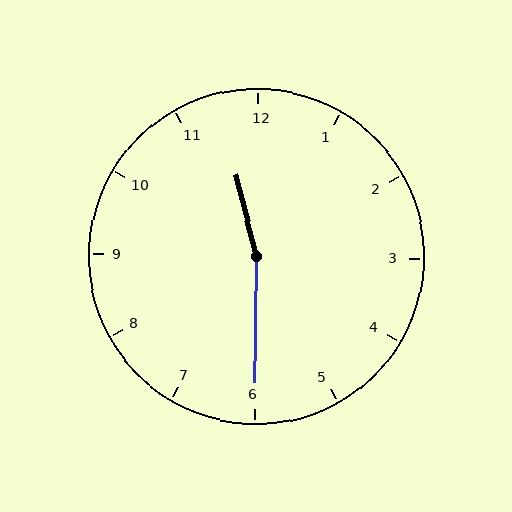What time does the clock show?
11:30.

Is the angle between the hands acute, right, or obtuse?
It is obtuse.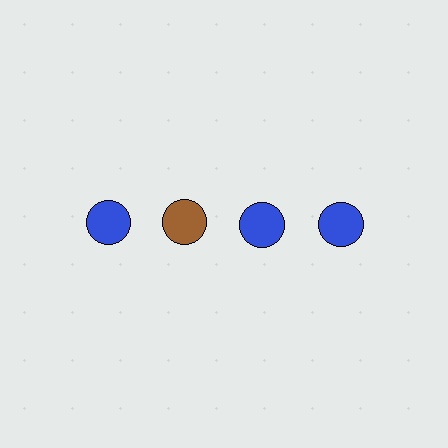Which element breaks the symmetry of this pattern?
The brown circle in the top row, second from left column breaks the symmetry. All other shapes are blue circles.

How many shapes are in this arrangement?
There are 4 shapes arranged in a grid pattern.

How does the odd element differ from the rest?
It has a different color: brown instead of blue.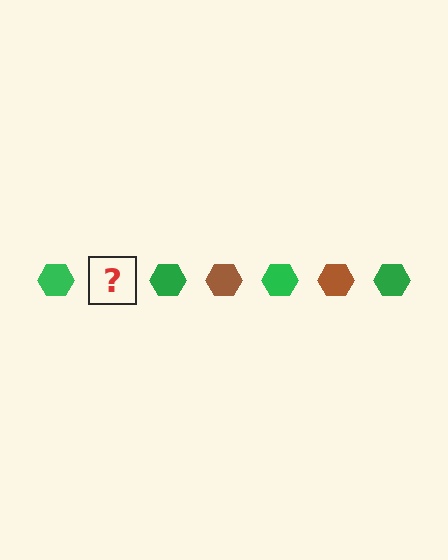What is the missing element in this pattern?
The missing element is a brown hexagon.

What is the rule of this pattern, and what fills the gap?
The rule is that the pattern cycles through green, brown hexagons. The gap should be filled with a brown hexagon.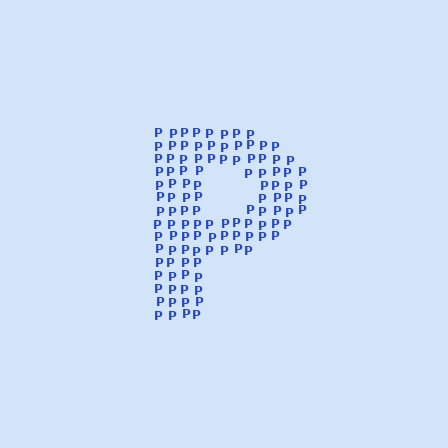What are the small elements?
The small elements are letter P's.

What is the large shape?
The large shape is the letter P.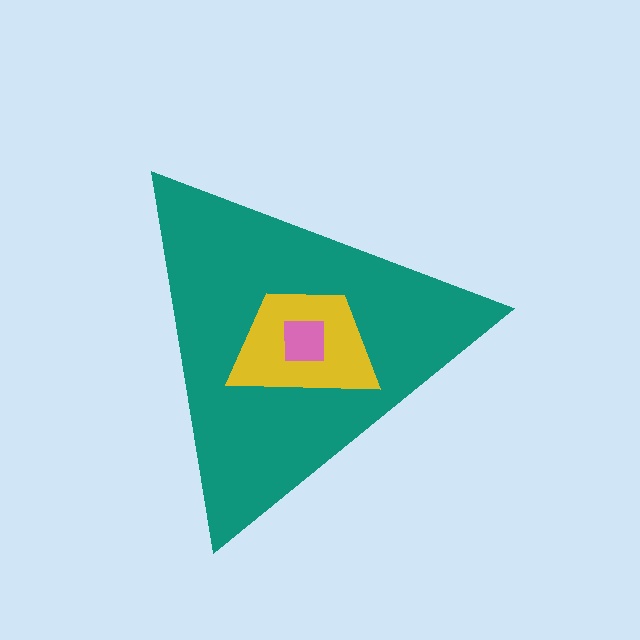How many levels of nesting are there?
3.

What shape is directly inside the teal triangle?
The yellow trapezoid.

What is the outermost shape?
The teal triangle.